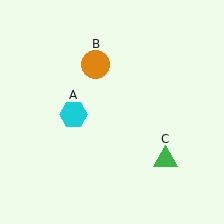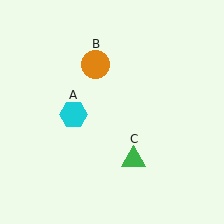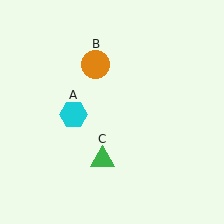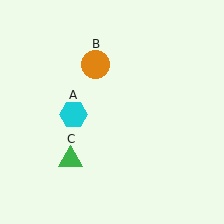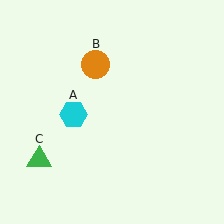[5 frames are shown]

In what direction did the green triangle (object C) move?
The green triangle (object C) moved left.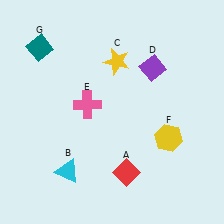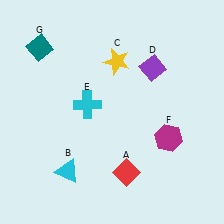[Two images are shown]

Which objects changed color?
E changed from pink to cyan. F changed from yellow to magenta.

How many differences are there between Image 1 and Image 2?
There are 2 differences between the two images.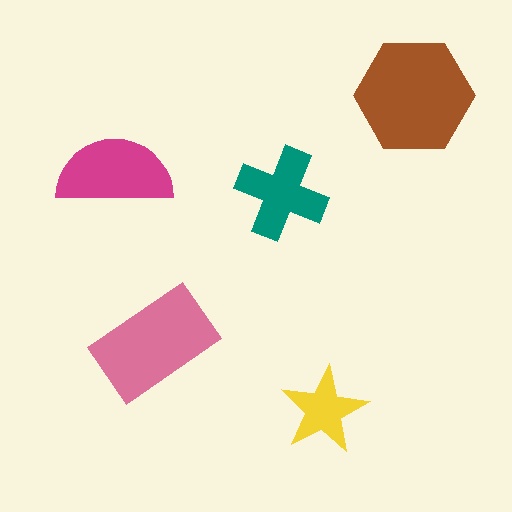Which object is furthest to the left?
The magenta semicircle is leftmost.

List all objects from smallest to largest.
The yellow star, the teal cross, the magenta semicircle, the pink rectangle, the brown hexagon.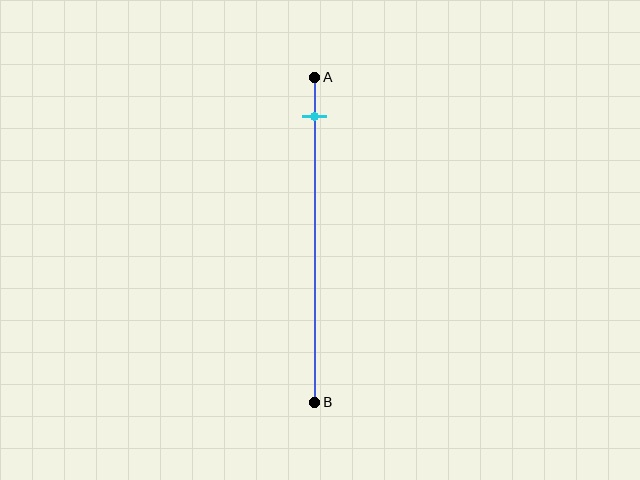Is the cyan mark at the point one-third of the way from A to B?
No, the mark is at about 10% from A, not at the 33% one-third point.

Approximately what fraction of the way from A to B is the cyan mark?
The cyan mark is approximately 10% of the way from A to B.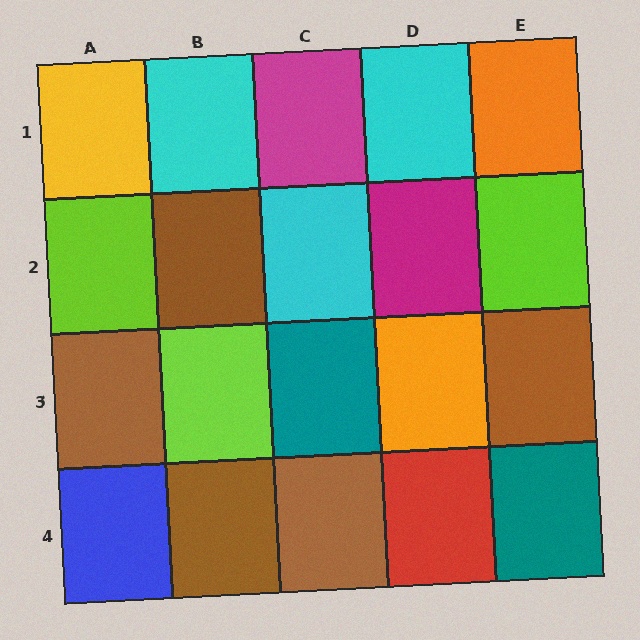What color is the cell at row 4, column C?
Brown.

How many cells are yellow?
1 cell is yellow.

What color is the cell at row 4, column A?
Blue.